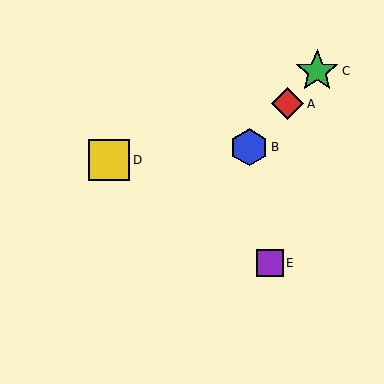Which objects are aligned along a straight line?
Objects A, B, C are aligned along a straight line.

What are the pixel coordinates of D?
Object D is at (109, 160).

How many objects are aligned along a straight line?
3 objects (A, B, C) are aligned along a straight line.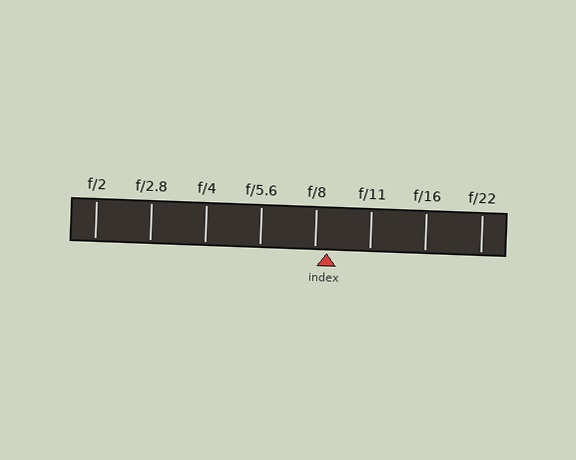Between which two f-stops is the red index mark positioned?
The index mark is between f/8 and f/11.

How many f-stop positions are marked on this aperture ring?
There are 8 f-stop positions marked.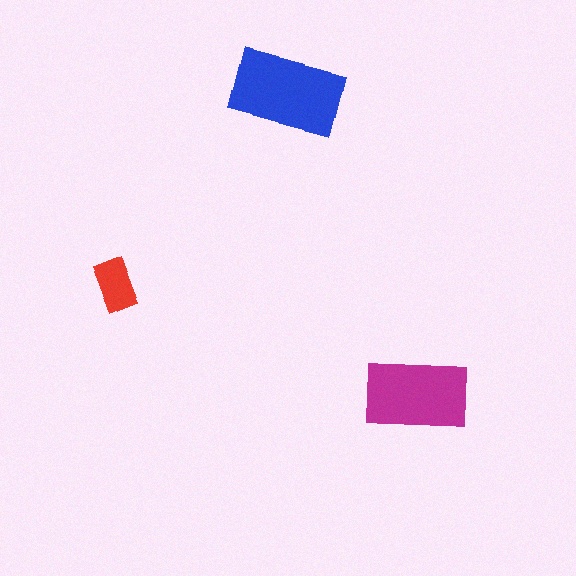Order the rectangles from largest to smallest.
the blue one, the magenta one, the red one.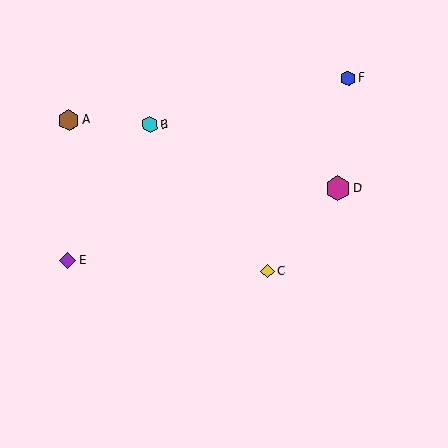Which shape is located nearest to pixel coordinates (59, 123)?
The brown hexagon (labeled A) at (69, 120) is nearest to that location.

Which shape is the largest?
The magenta hexagon (labeled D) is the largest.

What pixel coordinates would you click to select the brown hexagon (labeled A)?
Click at (69, 120) to select the brown hexagon A.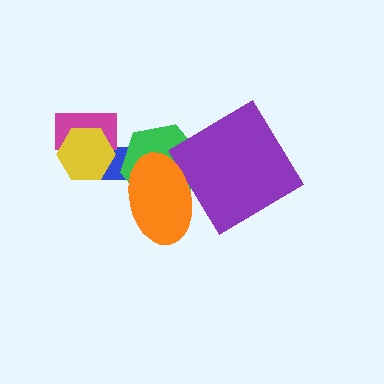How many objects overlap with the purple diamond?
2 objects overlap with the purple diamond.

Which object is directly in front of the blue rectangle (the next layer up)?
The green hexagon is directly in front of the blue rectangle.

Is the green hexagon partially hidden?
Yes, it is partially covered by another shape.